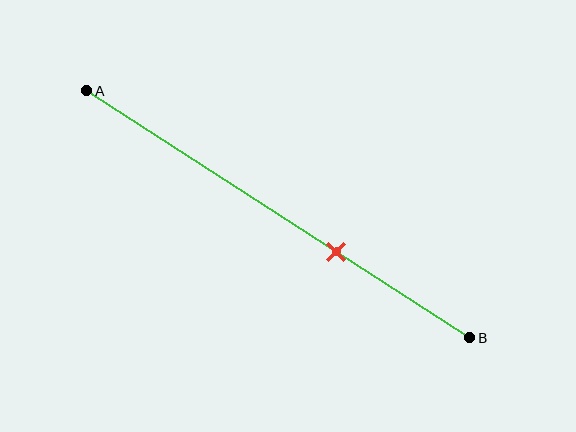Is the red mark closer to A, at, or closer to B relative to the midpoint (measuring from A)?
The red mark is closer to point B than the midpoint of segment AB.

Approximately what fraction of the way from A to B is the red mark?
The red mark is approximately 65% of the way from A to B.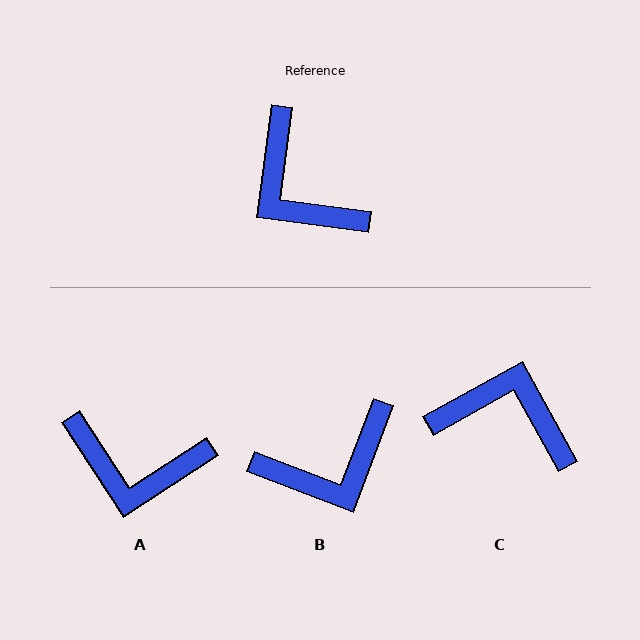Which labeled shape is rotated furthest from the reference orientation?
C, about 144 degrees away.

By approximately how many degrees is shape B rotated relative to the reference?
Approximately 77 degrees counter-clockwise.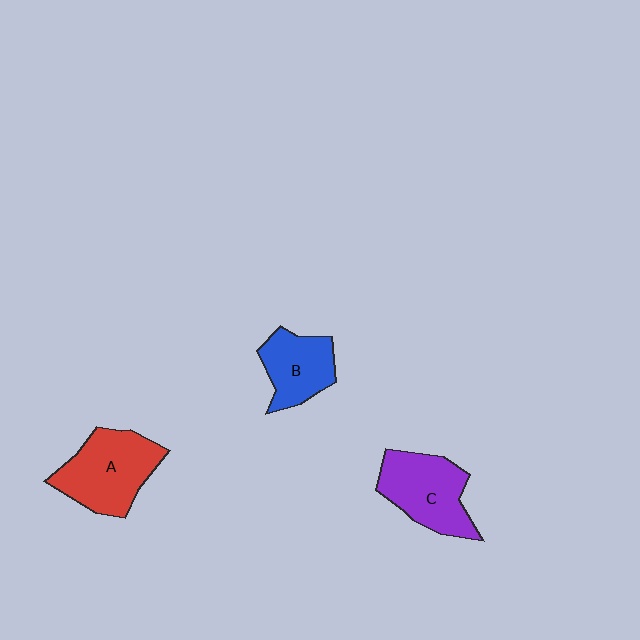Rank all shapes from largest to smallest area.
From largest to smallest: A (red), C (purple), B (blue).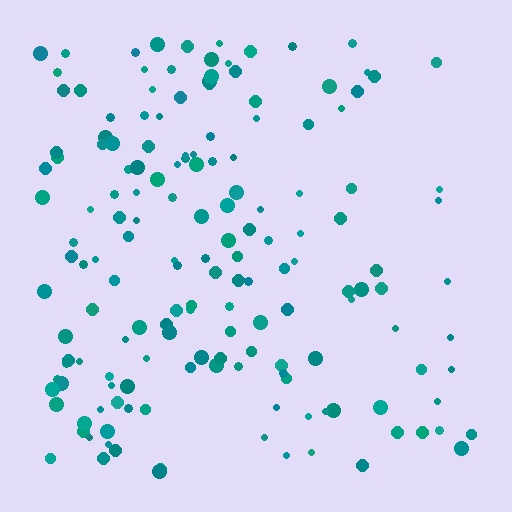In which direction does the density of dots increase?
From right to left, with the left side densest.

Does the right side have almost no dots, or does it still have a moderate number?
Still a moderate number, just noticeably fewer than the left.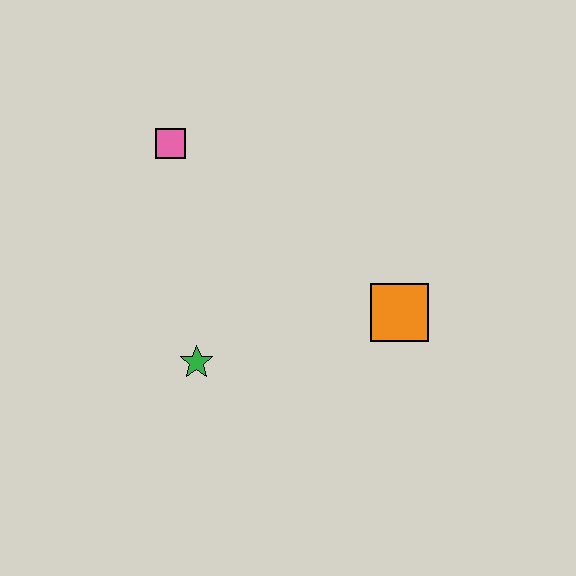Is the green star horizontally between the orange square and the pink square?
Yes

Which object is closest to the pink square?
The green star is closest to the pink square.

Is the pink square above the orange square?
Yes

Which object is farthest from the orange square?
The pink square is farthest from the orange square.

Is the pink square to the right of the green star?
No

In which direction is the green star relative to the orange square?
The green star is to the left of the orange square.